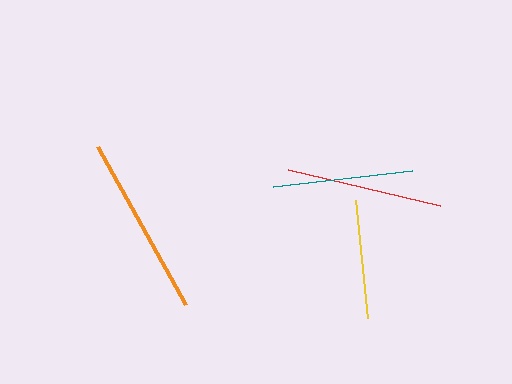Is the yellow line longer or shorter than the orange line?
The orange line is longer than the yellow line.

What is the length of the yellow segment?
The yellow segment is approximately 119 pixels long.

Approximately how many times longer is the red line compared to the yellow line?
The red line is approximately 1.3 times the length of the yellow line.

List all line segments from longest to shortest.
From longest to shortest: orange, red, teal, yellow.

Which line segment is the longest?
The orange line is the longest at approximately 181 pixels.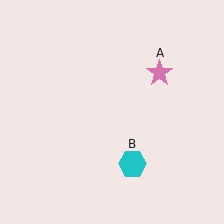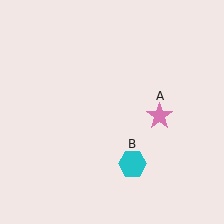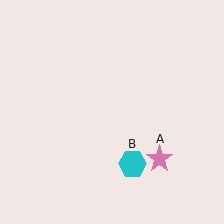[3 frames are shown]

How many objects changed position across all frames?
1 object changed position: pink star (object A).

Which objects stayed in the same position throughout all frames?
Cyan hexagon (object B) remained stationary.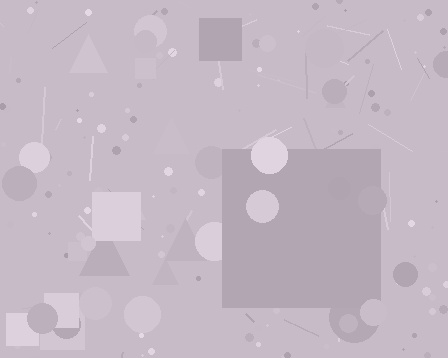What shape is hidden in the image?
A square is hidden in the image.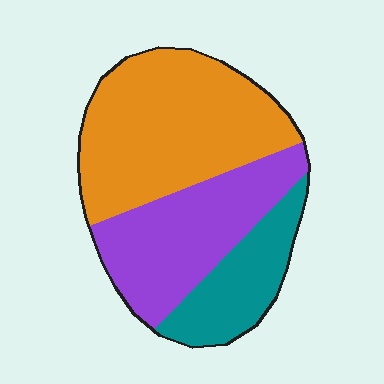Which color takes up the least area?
Teal, at roughly 20%.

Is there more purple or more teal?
Purple.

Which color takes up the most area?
Orange, at roughly 45%.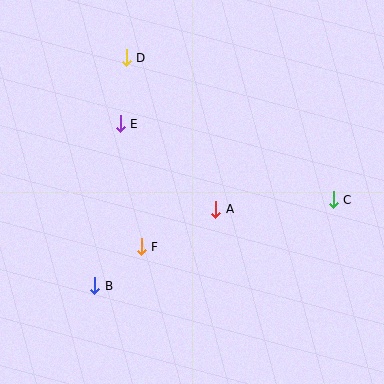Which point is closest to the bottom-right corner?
Point C is closest to the bottom-right corner.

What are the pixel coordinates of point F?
Point F is at (141, 247).